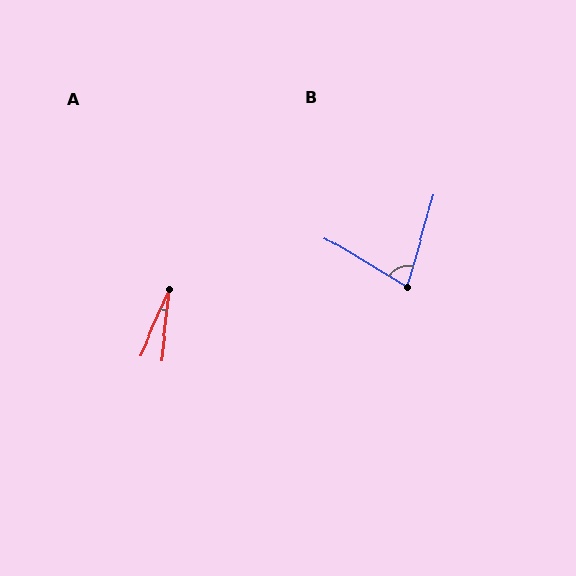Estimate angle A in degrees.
Approximately 18 degrees.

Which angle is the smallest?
A, at approximately 18 degrees.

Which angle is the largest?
B, at approximately 76 degrees.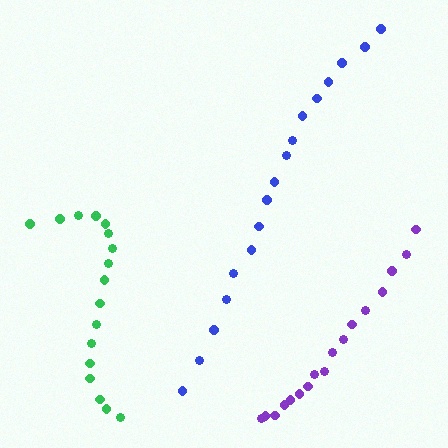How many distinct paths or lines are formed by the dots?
There are 3 distinct paths.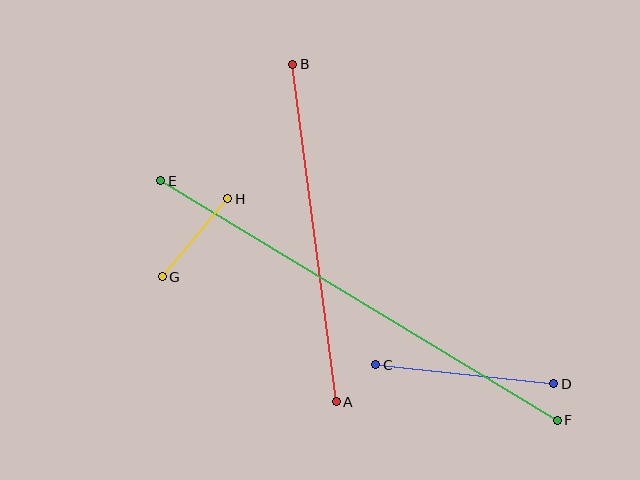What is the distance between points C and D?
The distance is approximately 179 pixels.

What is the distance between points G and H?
The distance is approximately 102 pixels.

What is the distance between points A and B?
The distance is approximately 340 pixels.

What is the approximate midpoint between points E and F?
The midpoint is at approximately (359, 301) pixels.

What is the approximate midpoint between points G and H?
The midpoint is at approximately (195, 238) pixels.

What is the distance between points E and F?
The distance is approximately 464 pixels.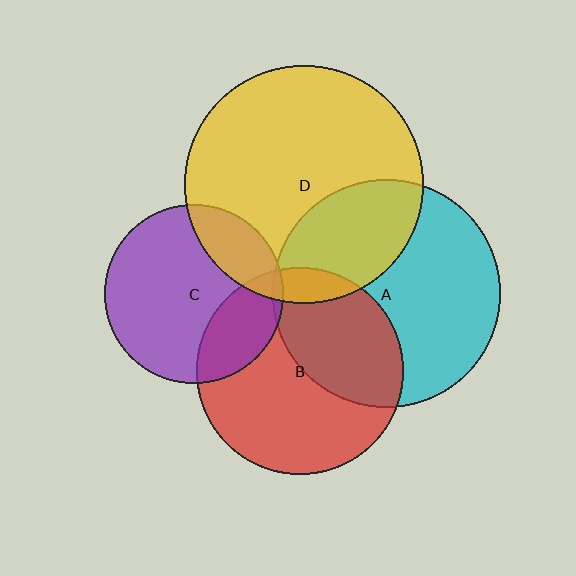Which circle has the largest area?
Circle D (yellow).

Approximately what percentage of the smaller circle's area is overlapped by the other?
Approximately 20%.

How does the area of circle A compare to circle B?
Approximately 1.2 times.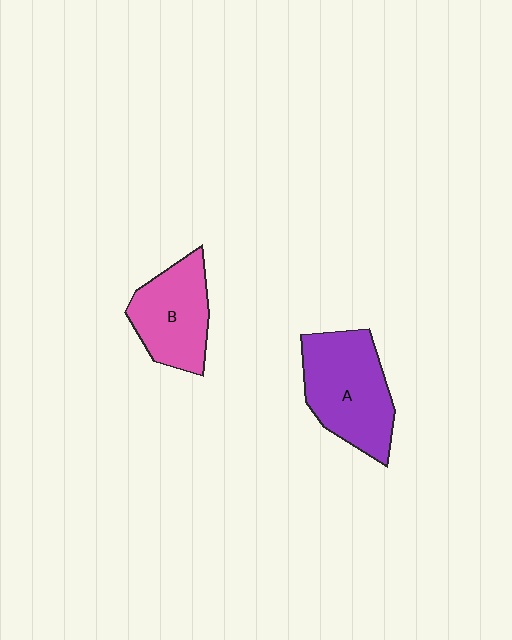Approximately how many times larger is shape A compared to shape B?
Approximately 1.3 times.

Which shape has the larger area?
Shape A (purple).